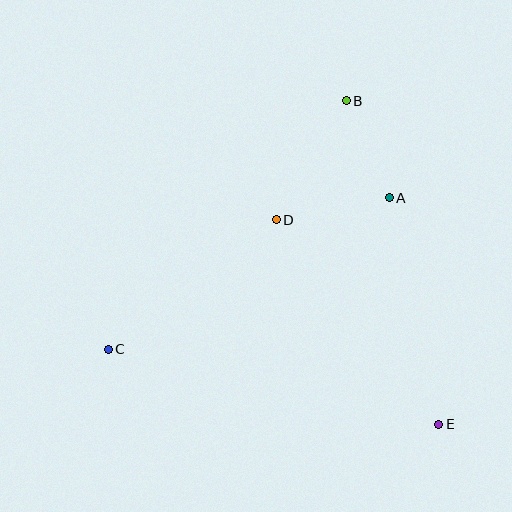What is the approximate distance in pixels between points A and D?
The distance between A and D is approximately 115 pixels.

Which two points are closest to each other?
Points A and B are closest to each other.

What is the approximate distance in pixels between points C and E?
The distance between C and E is approximately 339 pixels.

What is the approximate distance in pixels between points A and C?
The distance between A and C is approximately 319 pixels.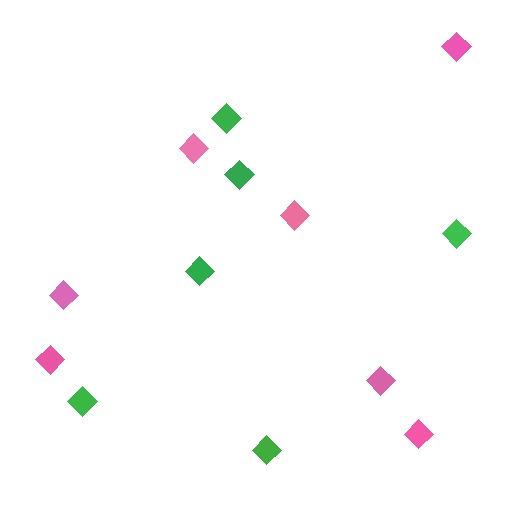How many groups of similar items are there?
There are 2 groups: one group of pink diamonds (7) and one group of green diamonds (6).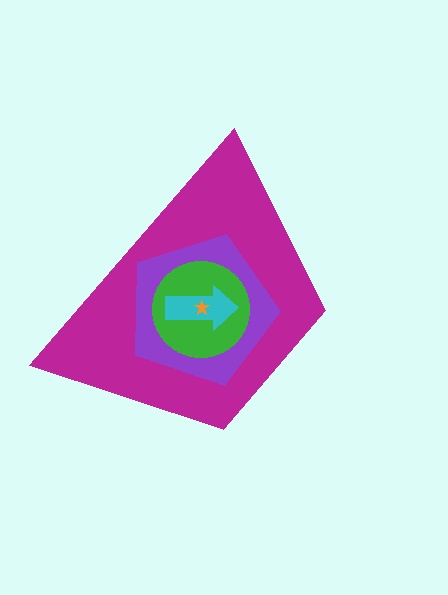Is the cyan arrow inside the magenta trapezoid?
Yes.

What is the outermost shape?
The magenta trapezoid.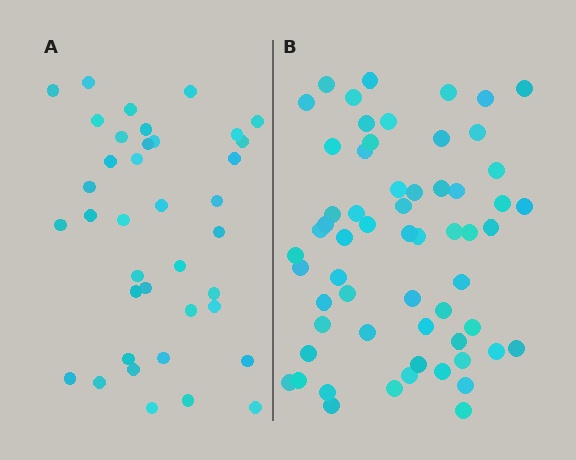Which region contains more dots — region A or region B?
Region B (the right region) has more dots.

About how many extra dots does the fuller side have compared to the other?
Region B has approximately 20 more dots than region A.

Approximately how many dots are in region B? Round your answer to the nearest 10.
About 60 dots.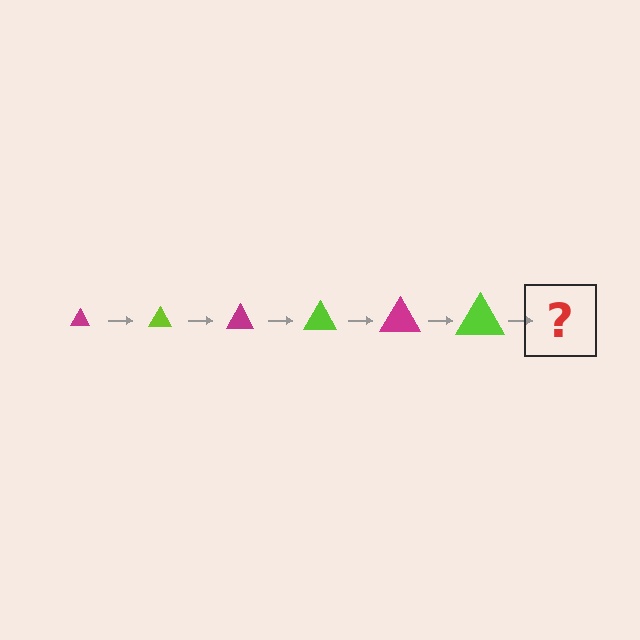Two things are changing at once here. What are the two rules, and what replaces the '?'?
The two rules are that the triangle grows larger each step and the color cycles through magenta and lime. The '?' should be a magenta triangle, larger than the previous one.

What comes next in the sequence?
The next element should be a magenta triangle, larger than the previous one.